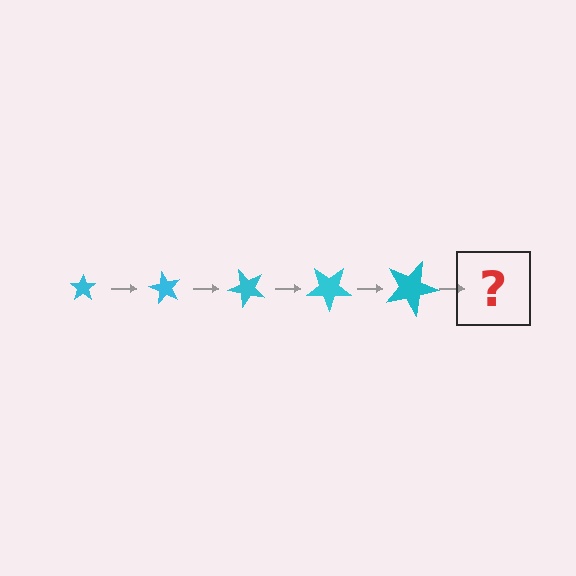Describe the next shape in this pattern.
It should be a star, larger than the previous one and rotated 300 degrees from the start.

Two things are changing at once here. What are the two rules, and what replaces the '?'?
The two rules are that the star grows larger each step and it rotates 60 degrees each step. The '?' should be a star, larger than the previous one and rotated 300 degrees from the start.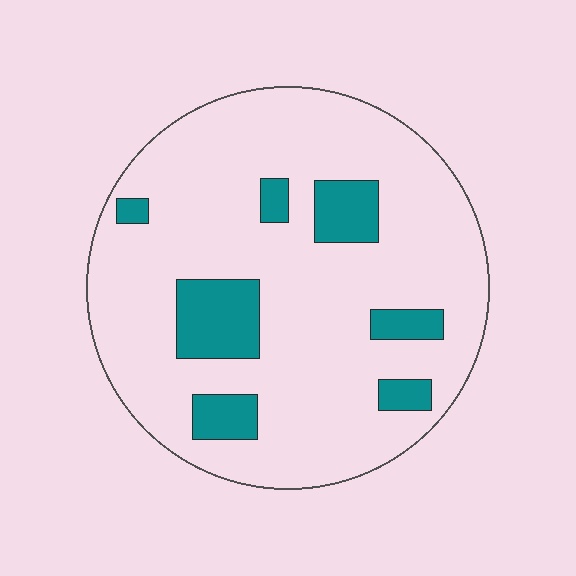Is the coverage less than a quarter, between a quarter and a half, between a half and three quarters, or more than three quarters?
Less than a quarter.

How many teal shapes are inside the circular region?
7.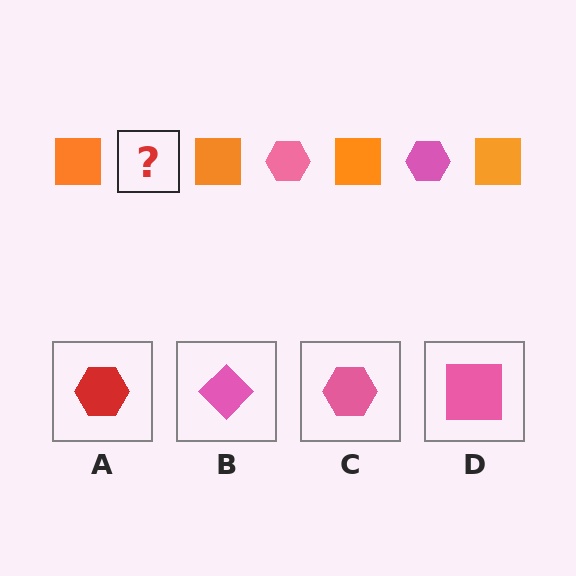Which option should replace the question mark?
Option C.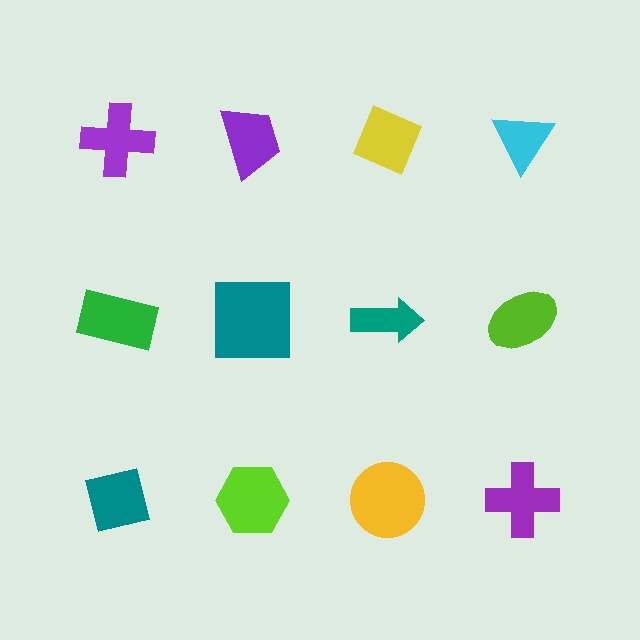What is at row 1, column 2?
A purple trapezoid.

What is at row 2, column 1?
A green rectangle.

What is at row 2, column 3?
A teal arrow.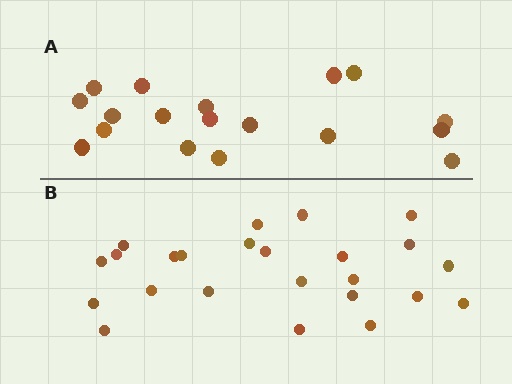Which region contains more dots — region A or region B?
Region B (the bottom region) has more dots.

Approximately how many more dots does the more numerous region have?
Region B has about 6 more dots than region A.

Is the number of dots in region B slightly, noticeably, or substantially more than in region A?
Region B has noticeably more, but not dramatically so. The ratio is roughly 1.3 to 1.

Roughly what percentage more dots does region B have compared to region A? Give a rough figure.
About 35% more.